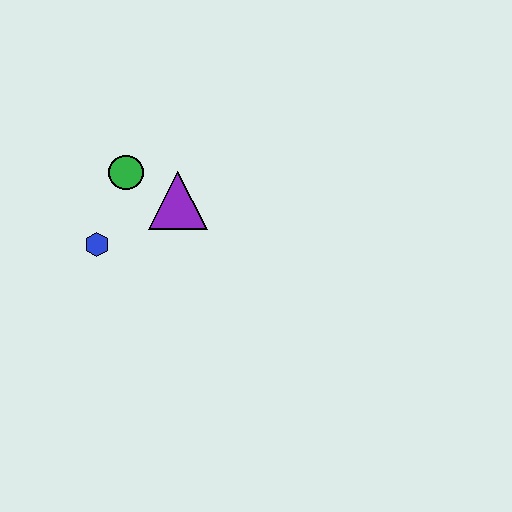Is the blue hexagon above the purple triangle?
No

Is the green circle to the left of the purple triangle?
Yes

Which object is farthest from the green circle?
The blue hexagon is farthest from the green circle.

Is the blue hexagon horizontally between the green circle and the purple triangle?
No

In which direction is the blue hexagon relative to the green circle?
The blue hexagon is below the green circle.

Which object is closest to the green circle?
The purple triangle is closest to the green circle.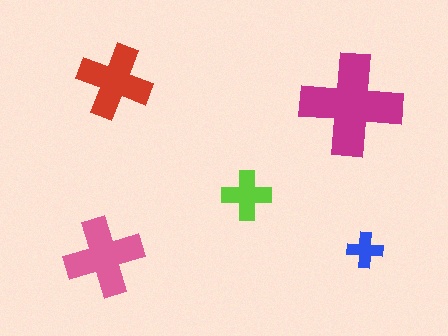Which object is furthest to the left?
The pink cross is leftmost.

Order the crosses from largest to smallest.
the magenta one, the pink one, the red one, the lime one, the blue one.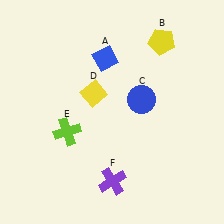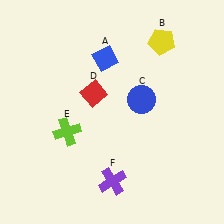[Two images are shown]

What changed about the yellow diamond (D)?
In Image 1, D is yellow. In Image 2, it changed to red.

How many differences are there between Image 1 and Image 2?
There is 1 difference between the two images.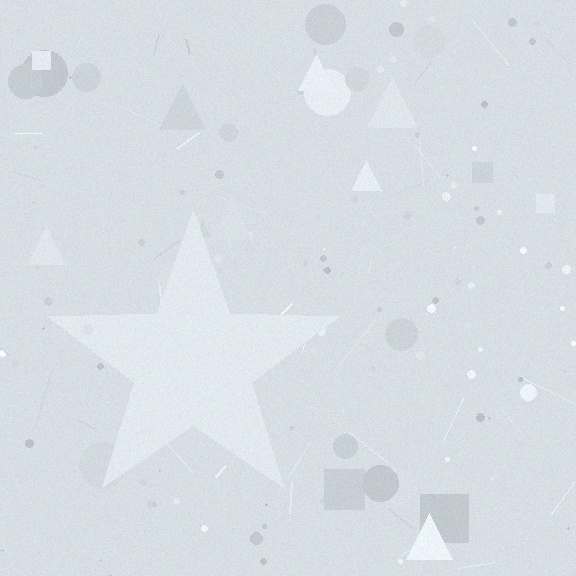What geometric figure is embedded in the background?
A star is embedded in the background.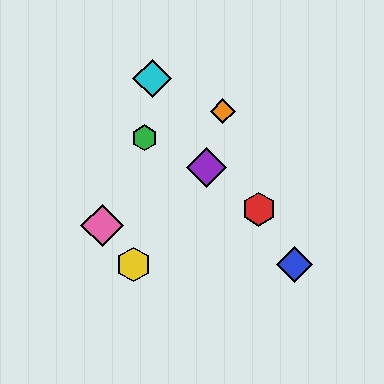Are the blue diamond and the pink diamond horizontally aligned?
No, the blue diamond is at y≈264 and the pink diamond is at y≈225.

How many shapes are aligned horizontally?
2 shapes (the blue diamond, the yellow hexagon) are aligned horizontally.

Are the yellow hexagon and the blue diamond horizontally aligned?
Yes, both are at y≈264.